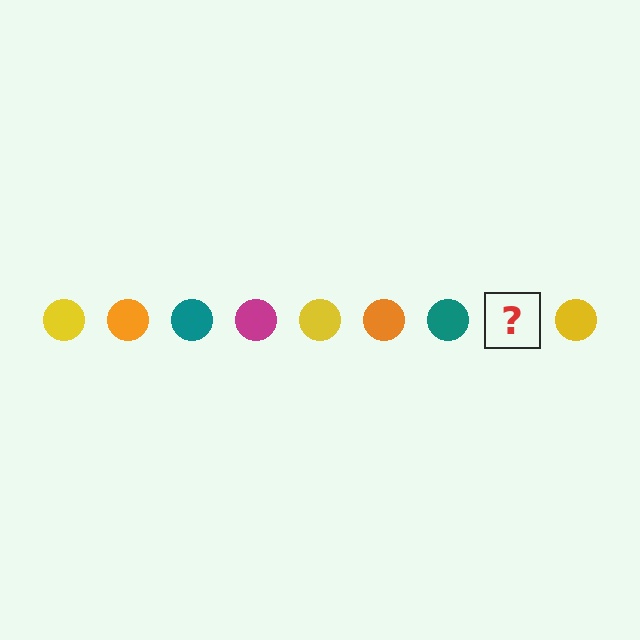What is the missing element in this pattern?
The missing element is a magenta circle.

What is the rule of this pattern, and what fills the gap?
The rule is that the pattern cycles through yellow, orange, teal, magenta circles. The gap should be filled with a magenta circle.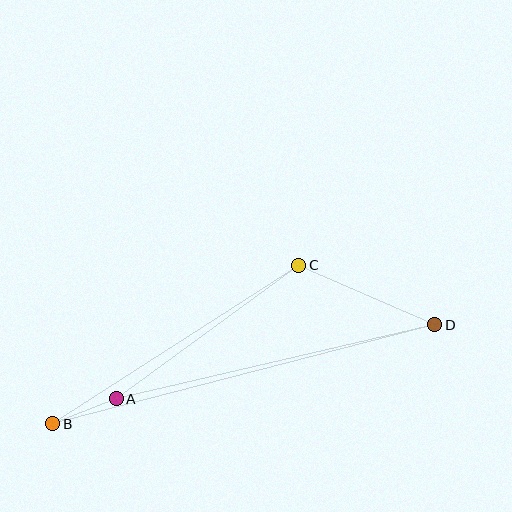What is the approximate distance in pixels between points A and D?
The distance between A and D is approximately 327 pixels.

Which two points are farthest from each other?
Points B and D are farthest from each other.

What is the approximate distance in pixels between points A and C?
The distance between A and C is approximately 226 pixels.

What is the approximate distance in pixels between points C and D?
The distance between C and D is approximately 149 pixels.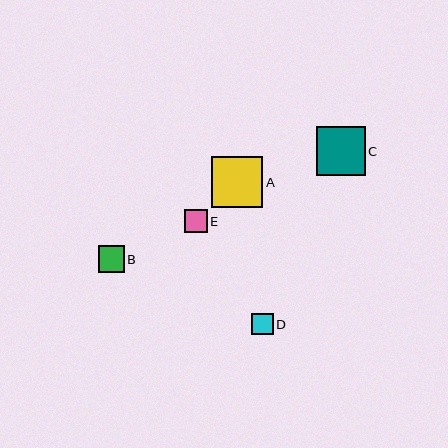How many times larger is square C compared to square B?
Square C is approximately 1.9 times the size of square B.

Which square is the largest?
Square A is the largest with a size of approximately 51 pixels.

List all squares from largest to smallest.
From largest to smallest: A, C, B, E, D.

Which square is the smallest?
Square D is the smallest with a size of approximately 22 pixels.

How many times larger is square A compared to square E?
Square A is approximately 2.3 times the size of square E.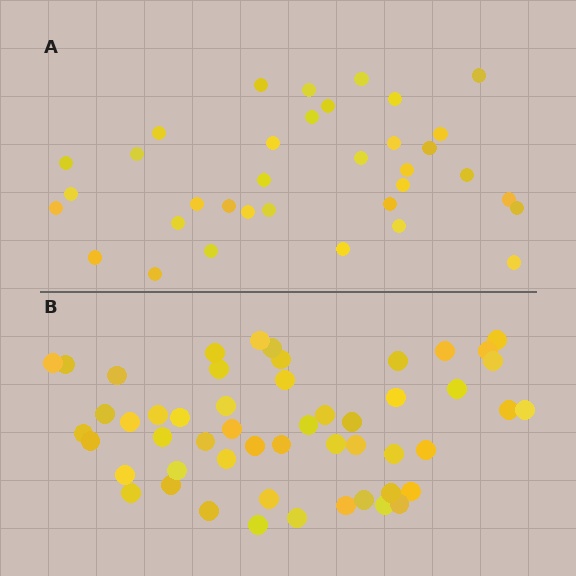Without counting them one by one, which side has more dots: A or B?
Region B (the bottom region) has more dots.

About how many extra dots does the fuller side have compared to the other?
Region B has approximately 15 more dots than region A.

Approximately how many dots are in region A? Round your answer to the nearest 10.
About 40 dots. (The exact count is 35, which rounds to 40.)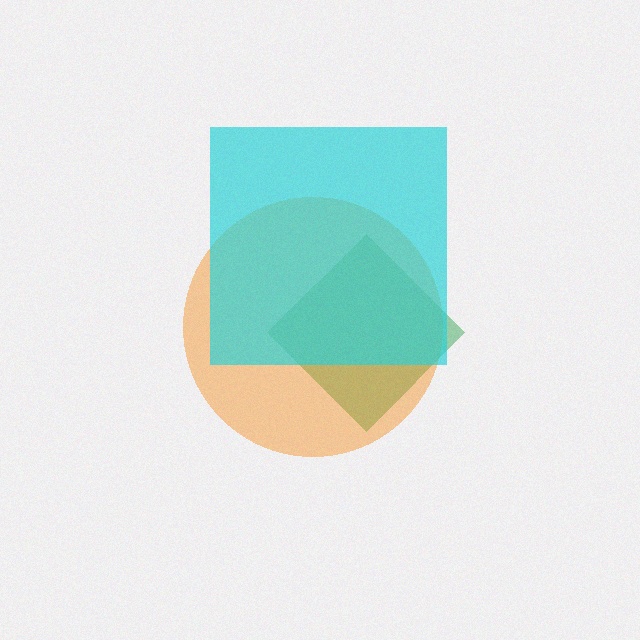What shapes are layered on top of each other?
The layered shapes are: a green diamond, an orange circle, a cyan square.